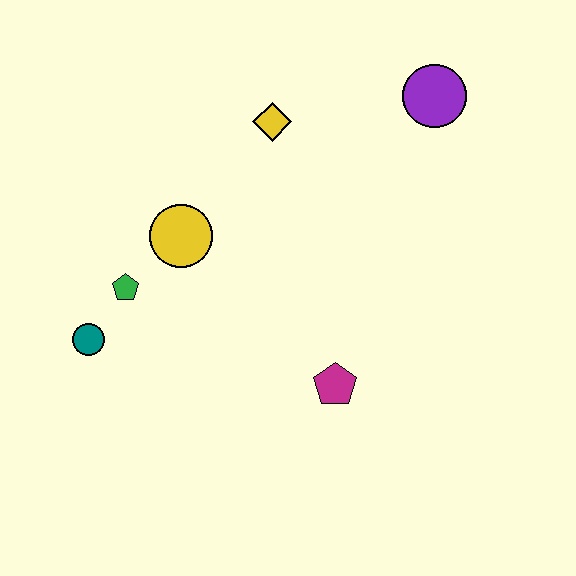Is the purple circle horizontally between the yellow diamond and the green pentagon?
No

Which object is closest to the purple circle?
The yellow diamond is closest to the purple circle.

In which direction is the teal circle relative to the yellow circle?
The teal circle is below the yellow circle.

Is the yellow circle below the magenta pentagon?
No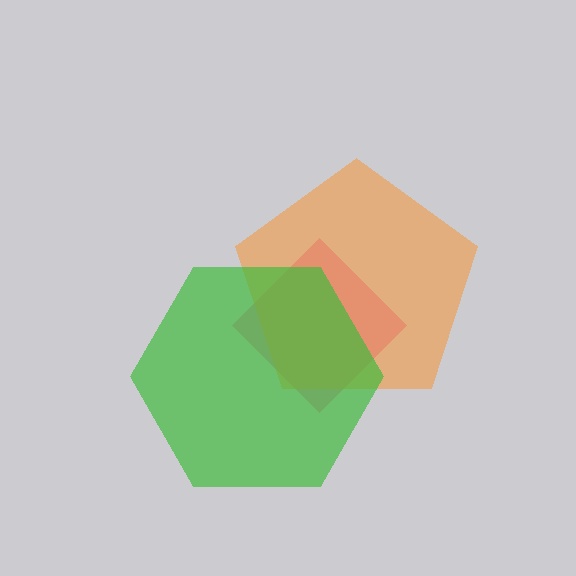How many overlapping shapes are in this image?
There are 3 overlapping shapes in the image.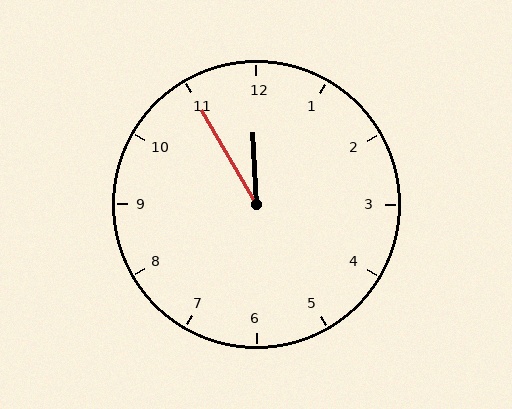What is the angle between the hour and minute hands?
Approximately 28 degrees.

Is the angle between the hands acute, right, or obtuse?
It is acute.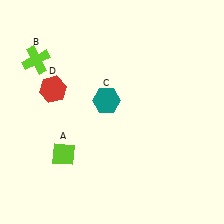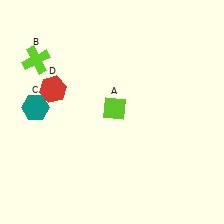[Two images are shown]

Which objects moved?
The objects that moved are: the lime diamond (A), the teal hexagon (C).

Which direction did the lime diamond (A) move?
The lime diamond (A) moved right.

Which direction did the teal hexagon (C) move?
The teal hexagon (C) moved left.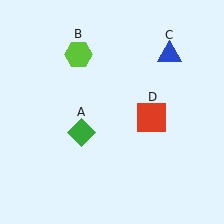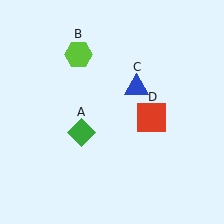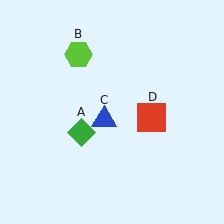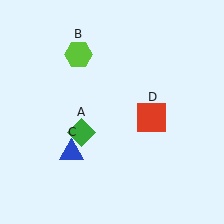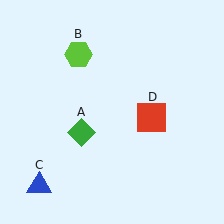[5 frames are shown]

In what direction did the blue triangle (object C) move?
The blue triangle (object C) moved down and to the left.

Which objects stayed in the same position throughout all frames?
Green diamond (object A) and lime hexagon (object B) and red square (object D) remained stationary.